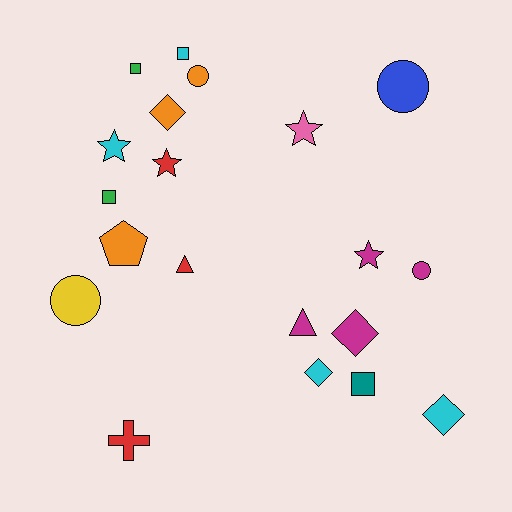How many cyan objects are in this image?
There are 4 cyan objects.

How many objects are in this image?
There are 20 objects.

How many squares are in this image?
There are 4 squares.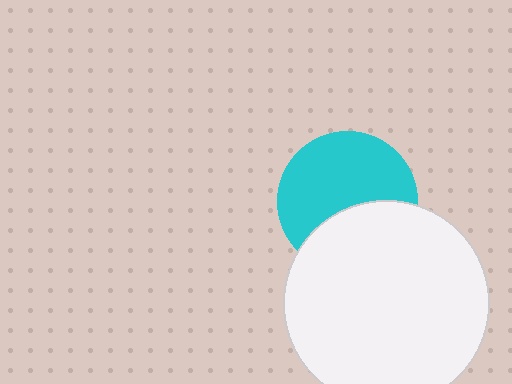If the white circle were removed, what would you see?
You would see the complete cyan circle.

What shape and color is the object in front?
The object in front is a white circle.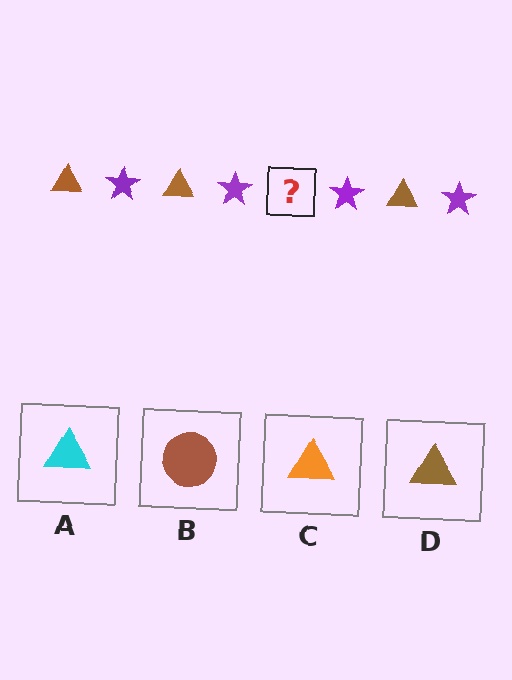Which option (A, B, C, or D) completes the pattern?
D.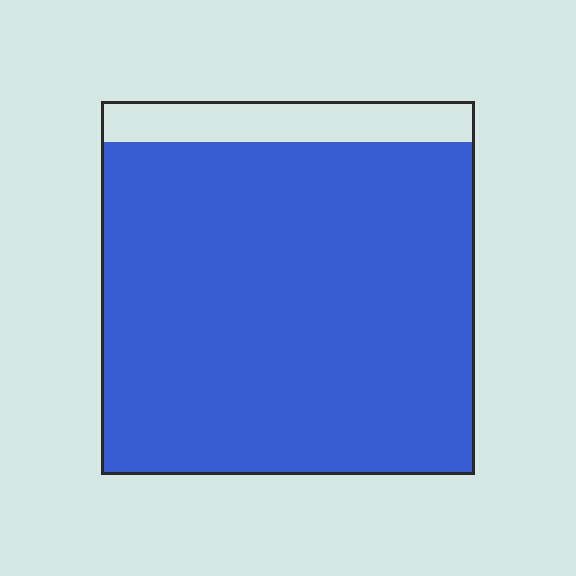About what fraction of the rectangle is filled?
About nine tenths (9/10).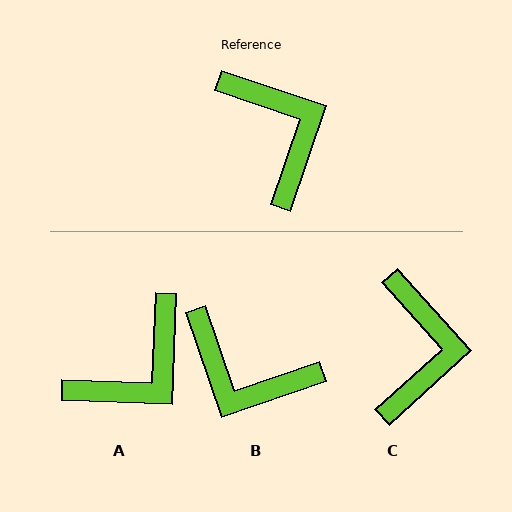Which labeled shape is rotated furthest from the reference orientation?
B, about 143 degrees away.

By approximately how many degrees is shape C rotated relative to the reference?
Approximately 29 degrees clockwise.